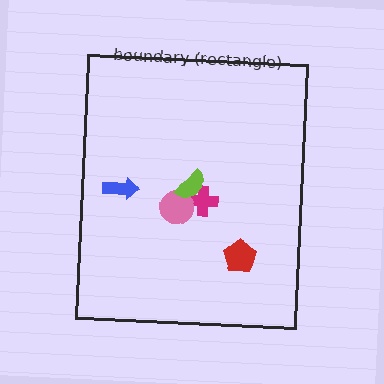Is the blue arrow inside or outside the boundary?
Inside.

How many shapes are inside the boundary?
5 inside, 0 outside.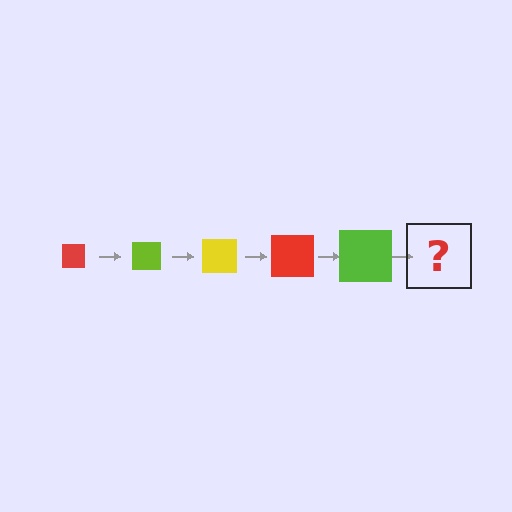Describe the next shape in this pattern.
It should be a yellow square, larger than the previous one.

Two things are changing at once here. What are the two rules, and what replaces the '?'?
The two rules are that the square grows larger each step and the color cycles through red, lime, and yellow. The '?' should be a yellow square, larger than the previous one.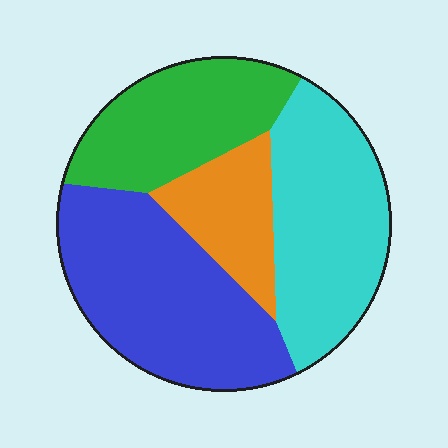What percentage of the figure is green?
Green takes up about one quarter (1/4) of the figure.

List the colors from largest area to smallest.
From largest to smallest: blue, cyan, green, orange.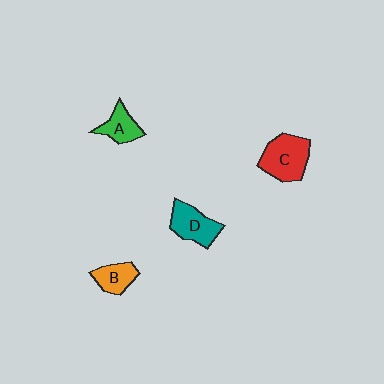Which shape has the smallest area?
Shape B (orange).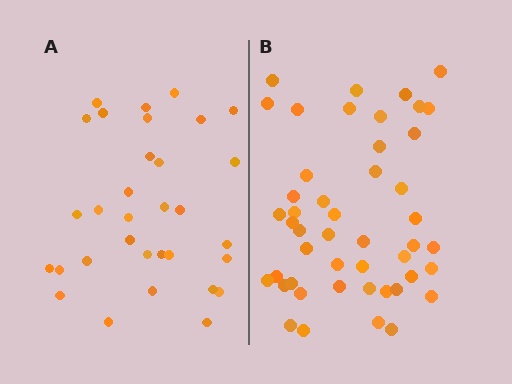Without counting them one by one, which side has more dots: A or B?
Region B (the right region) has more dots.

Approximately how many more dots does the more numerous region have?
Region B has approximately 15 more dots than region A.